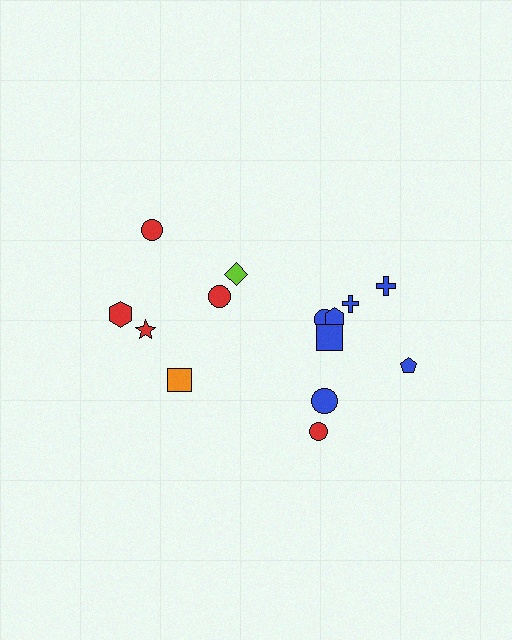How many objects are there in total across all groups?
There are 14 objects.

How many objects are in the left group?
There are 6 objects.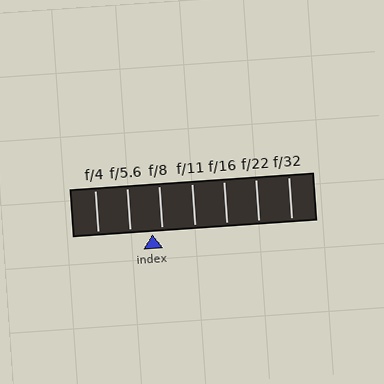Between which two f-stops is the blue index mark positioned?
The index mark is between f/5.6 and f/8.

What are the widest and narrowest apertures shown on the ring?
The widest aperture shown is f/4 and the narrowest is f/32.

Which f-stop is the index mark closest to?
The index mark is closest to f/8.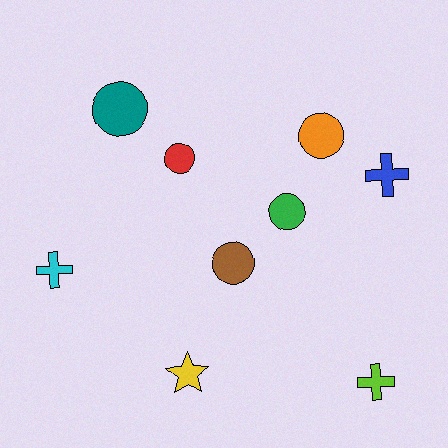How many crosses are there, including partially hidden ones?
There are 3 crosses.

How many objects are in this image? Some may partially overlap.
There are 9 objects.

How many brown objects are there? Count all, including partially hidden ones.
There is 1 brown object.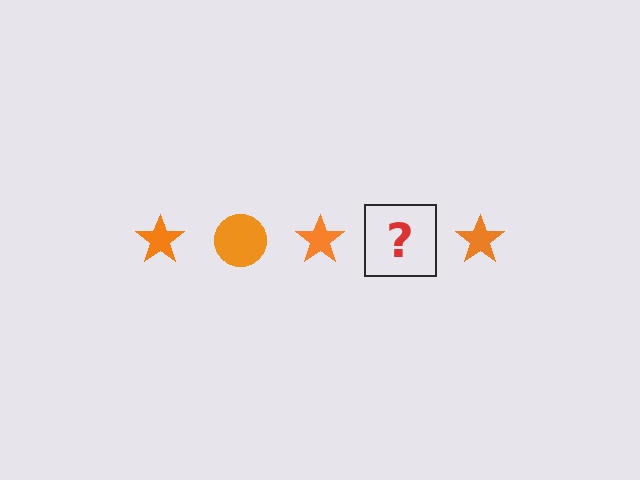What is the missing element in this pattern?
The missing element is an orange circle.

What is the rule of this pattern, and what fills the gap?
The rule is that the pattern cycles through star, circle shapes in orange. The gap should be filled with an orange circle.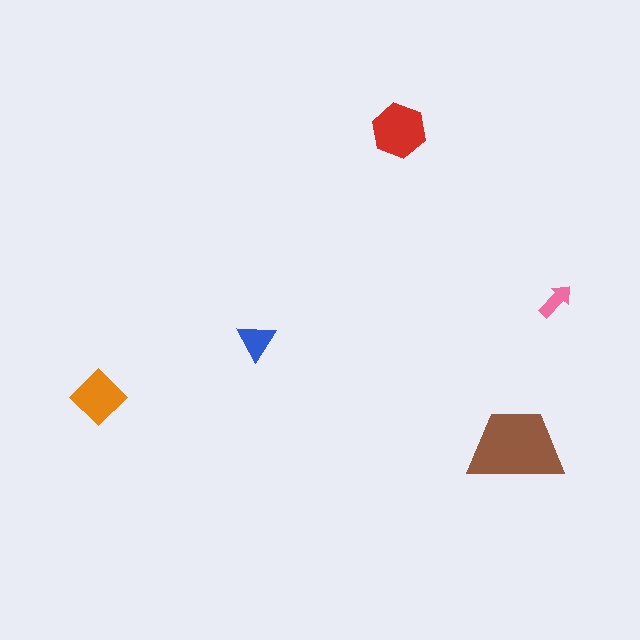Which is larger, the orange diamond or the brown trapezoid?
The brown trapezoid.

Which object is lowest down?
The brown trapezoid is bottommost.